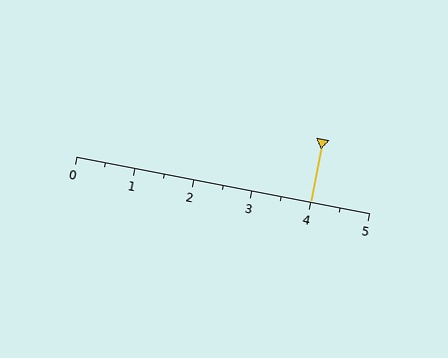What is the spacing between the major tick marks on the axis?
The major ticks are spaced 1 apart.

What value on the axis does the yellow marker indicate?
The marker indicates approximately 4.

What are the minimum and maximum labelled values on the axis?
The axis runs from 0 to 5.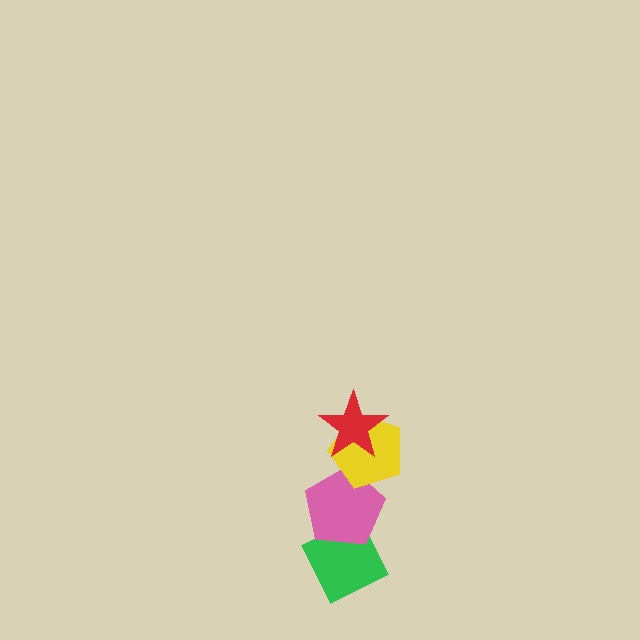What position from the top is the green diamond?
The green diamond is 4th from the top.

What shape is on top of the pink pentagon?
The yellow pentagon is on top of the pink pentagon.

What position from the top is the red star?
The red star is 1st from the top.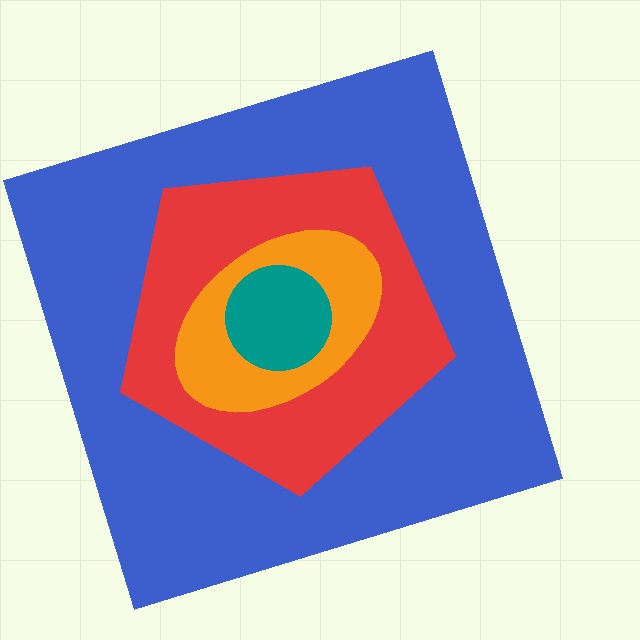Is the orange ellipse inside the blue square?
Yes.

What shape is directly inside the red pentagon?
The orange ellipse.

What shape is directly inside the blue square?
The red pentagon.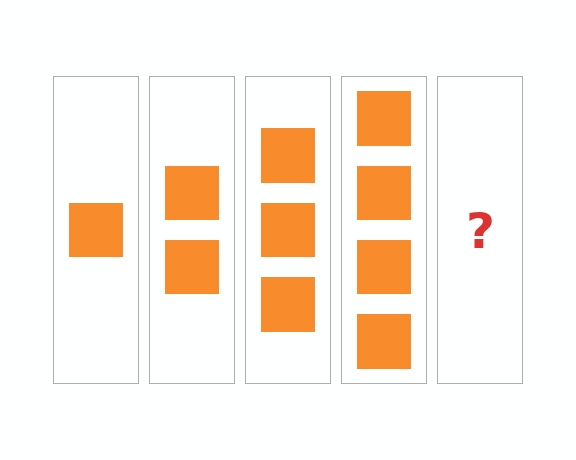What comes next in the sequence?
The next element should be 5 squares.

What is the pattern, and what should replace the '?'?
The pattern is that each step adds one more square. The '?' should be 5 squares.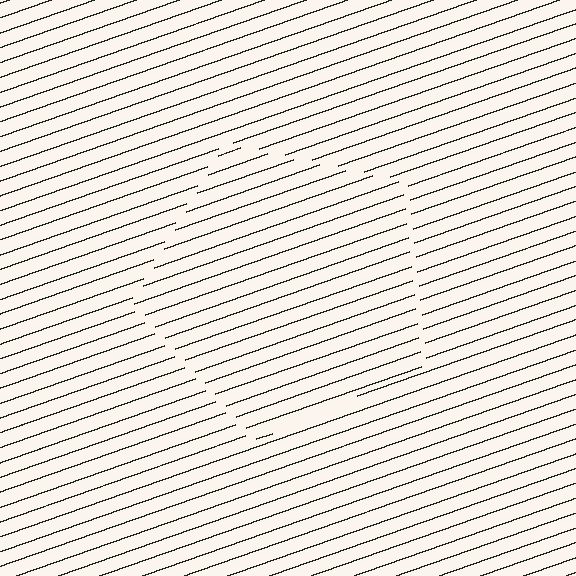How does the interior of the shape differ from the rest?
The interior of the shape contains the same grating, shifted by half a period — the contour is defined by the phase discontinuity where line-ends from the inner and outer gratings abut.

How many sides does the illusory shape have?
5 sides — the line-ends trace a pentagon.